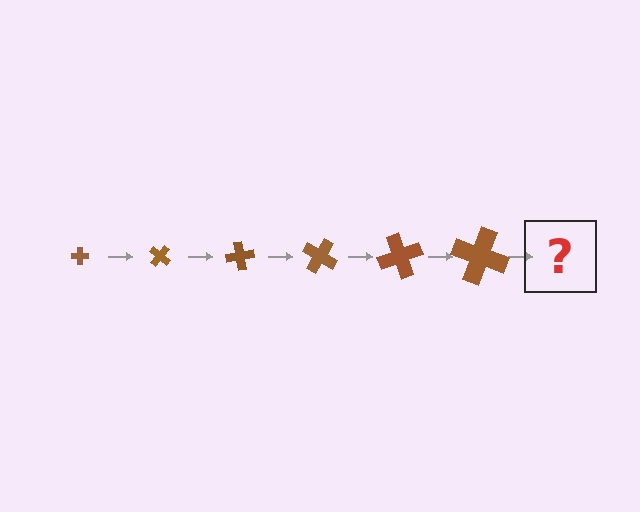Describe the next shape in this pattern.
It should be a cross, larger than the previous one and rotated 240 degrees from the start.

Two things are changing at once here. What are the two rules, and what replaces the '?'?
The two rules are that the cross grows larger each step and it rotates 40 degrees each step. The '?' should be a cross, larger than the previous one and rotated 240 degrees from the start.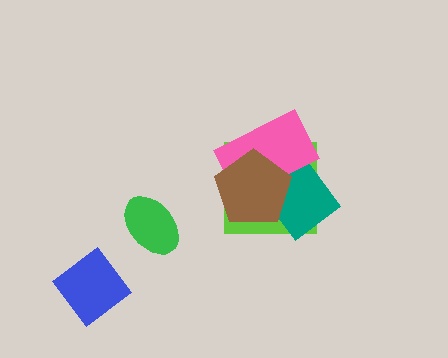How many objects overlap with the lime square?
3 objects overlap with the lime square.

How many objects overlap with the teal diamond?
3 objects overlap with the teal diamond.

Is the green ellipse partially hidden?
No, no other shape covers it.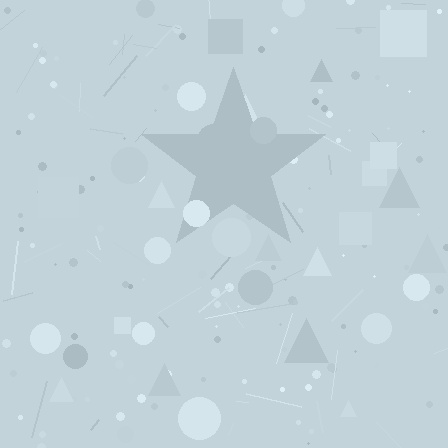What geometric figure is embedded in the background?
A star is embedded in the background.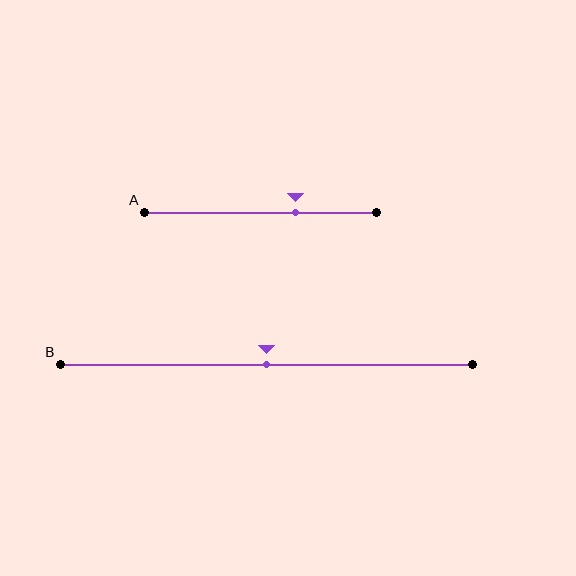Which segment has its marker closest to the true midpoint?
Segment B has its marker closest to the true midpoint.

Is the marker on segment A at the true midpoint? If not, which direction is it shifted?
No, the marker on segment A is shifted to the right by about 15% of the segment length.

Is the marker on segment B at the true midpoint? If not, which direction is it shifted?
Yes, the marker on segment B is at the true midpoint.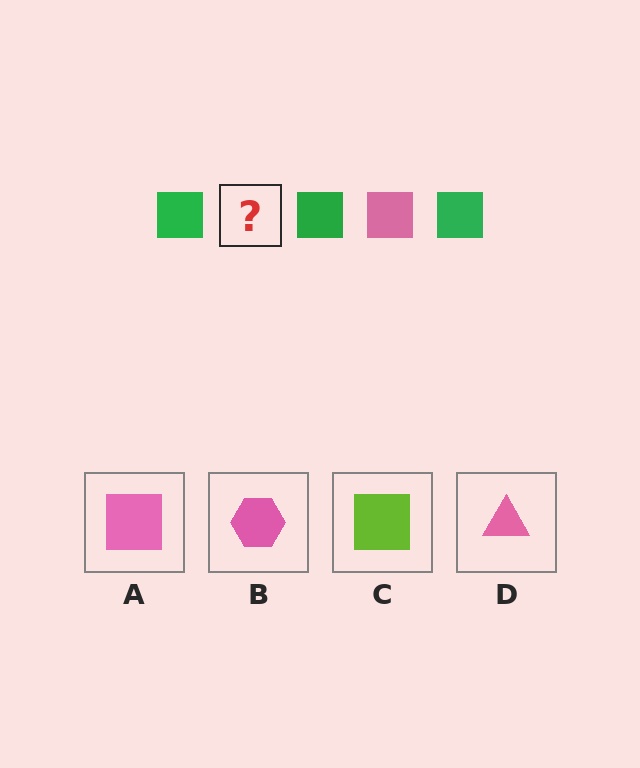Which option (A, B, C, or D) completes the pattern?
A.